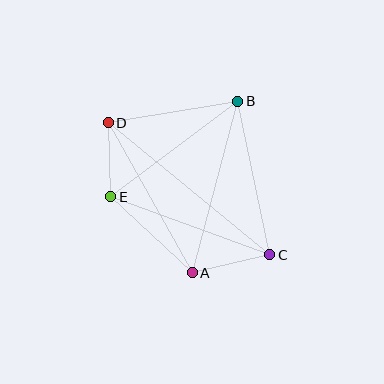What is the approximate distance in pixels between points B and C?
The distance between B and C is approximately 157 pixels.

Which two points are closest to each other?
Points D and E are closest to each other.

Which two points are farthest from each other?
Points C and D are farthest from each other.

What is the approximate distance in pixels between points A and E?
The distance between A and E is approximately 111 pixels.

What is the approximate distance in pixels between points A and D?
The distance between A and D is approximately 172 pixels.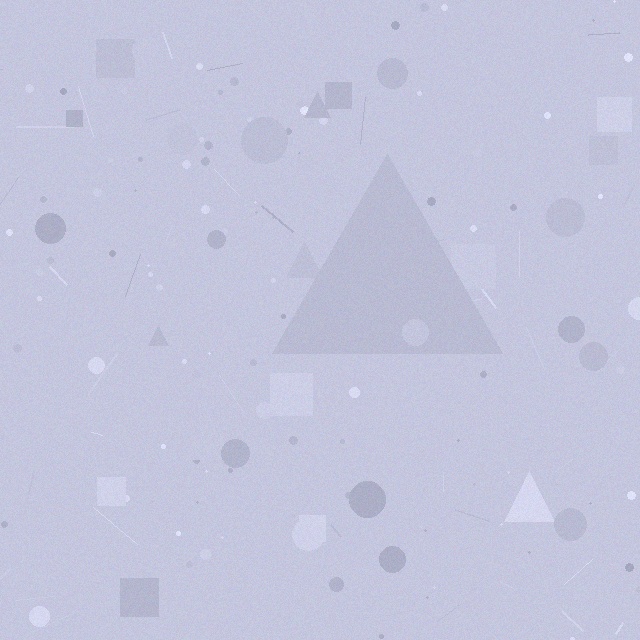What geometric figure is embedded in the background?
A triangle is embedded in the background.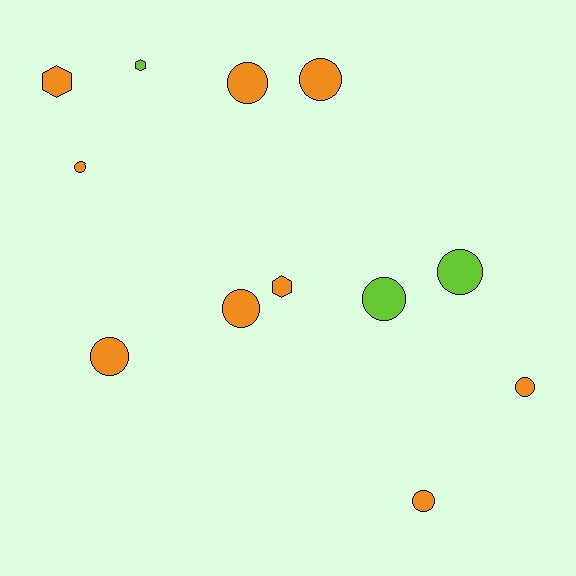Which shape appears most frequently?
Circle, with 9 objects.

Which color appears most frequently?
Orange, with 9 objects.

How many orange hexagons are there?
There are 2 orange hexagons.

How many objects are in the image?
There are 12 objects.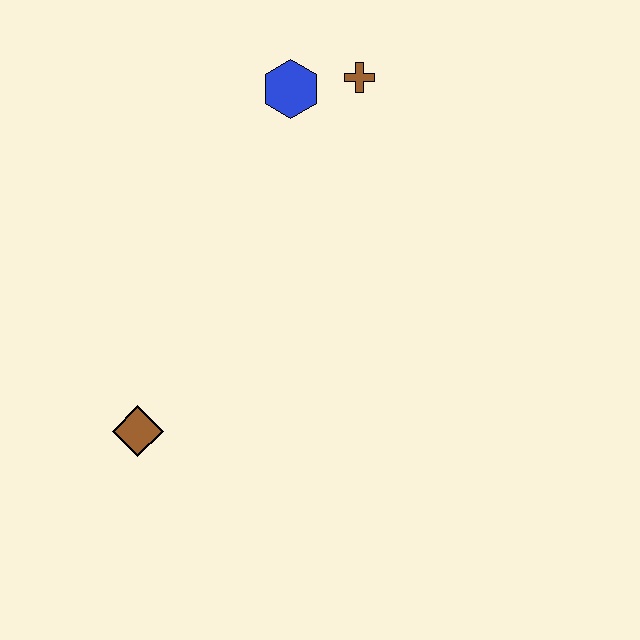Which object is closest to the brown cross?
The blue hexagon is closest to the brown cross.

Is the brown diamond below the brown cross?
Yes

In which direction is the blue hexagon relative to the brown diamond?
The blue hexagon is above the brown diamond.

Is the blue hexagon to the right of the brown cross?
No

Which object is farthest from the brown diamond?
The brown cross is farthest from the brown diamond.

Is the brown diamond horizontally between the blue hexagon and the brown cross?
No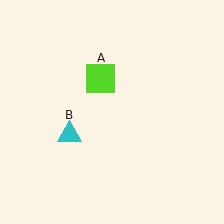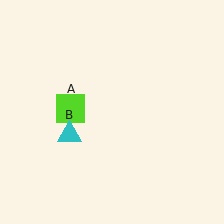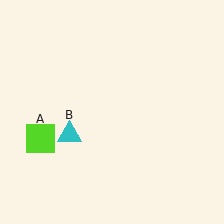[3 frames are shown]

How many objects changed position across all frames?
1 object changed position: lime square (object A).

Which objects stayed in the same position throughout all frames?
Cyan triangle (object B) remained stationary.